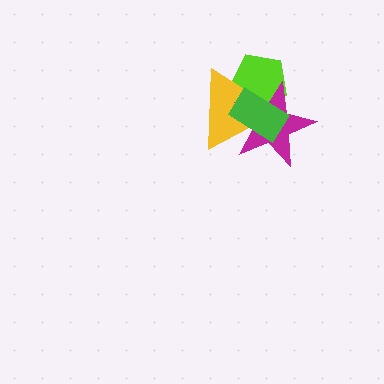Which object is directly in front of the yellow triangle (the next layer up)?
The magenta star is directly in front of the yellow triangle.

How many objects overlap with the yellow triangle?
3 objects overlap with the yellow triangle.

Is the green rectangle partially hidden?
No, no other shape covers it.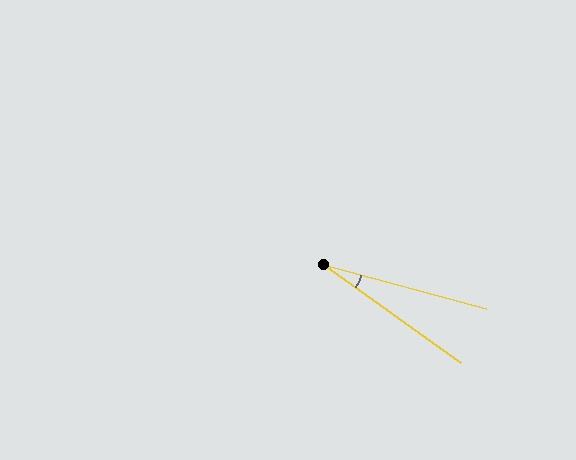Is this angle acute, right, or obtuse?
It is acute.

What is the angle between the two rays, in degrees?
Approximately 21 degrees.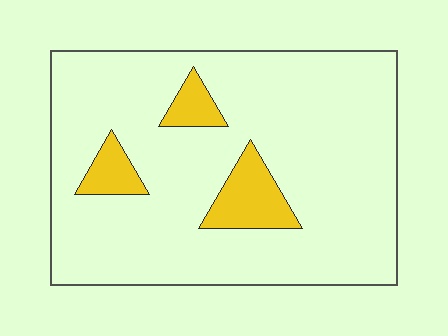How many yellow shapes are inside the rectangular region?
3.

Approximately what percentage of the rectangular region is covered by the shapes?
Approximately 10%.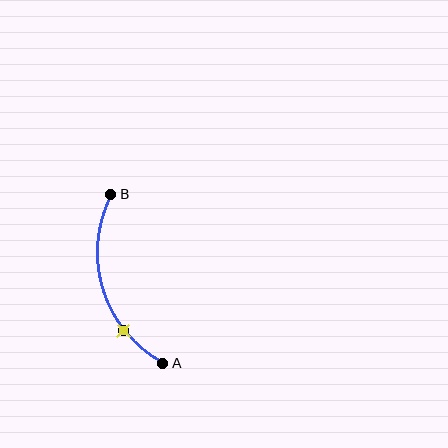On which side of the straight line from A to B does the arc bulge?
The arc bulges to the left of the straight line connecting A and B.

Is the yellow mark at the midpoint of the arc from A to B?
No. The yellow mark lies on the arc but is closer to endpoint A. The arc midpoint would be at the point on the curve equidistant along the arc from both A and B.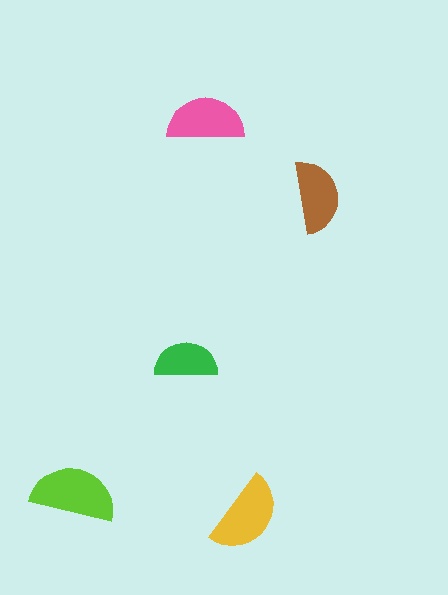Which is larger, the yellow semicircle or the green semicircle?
The yellow one.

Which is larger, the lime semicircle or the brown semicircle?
The lime one.